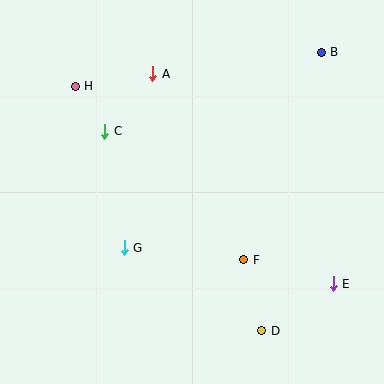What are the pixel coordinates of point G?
Point G is at (124, 248).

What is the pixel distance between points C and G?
The distance between C and G is 118 pixels.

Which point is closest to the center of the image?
Point F at (244, 260) is closest to the center.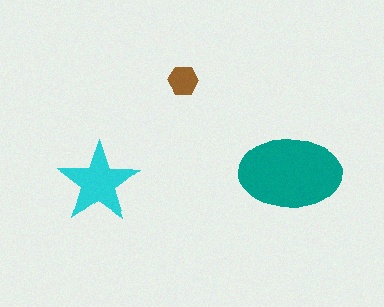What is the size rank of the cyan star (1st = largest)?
2nd.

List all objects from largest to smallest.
The teal ellipse, the cyan star, the brown hexagon.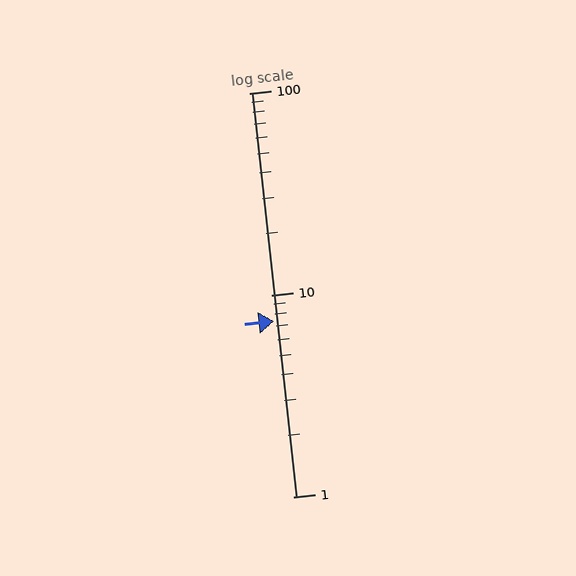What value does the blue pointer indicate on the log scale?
The pointer indicates approximately 7.4.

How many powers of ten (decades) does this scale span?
The scale spans 2 decades, from 1 to 100.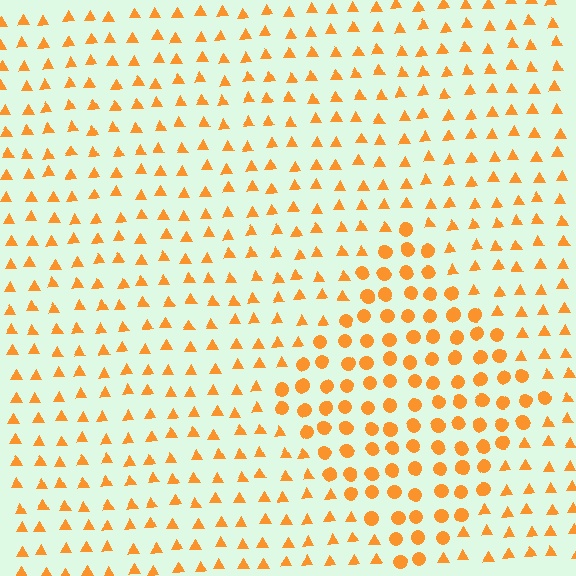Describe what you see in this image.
The image is filled with small orange elements arranged in a uniform grid. A diamond-shaped region contains circles, while the surrounding area contains triangles. The boundary is defined purely by the change in element shape.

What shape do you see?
I see a diamond.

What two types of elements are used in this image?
The image uses circles inside the diamond region and triangles outside it.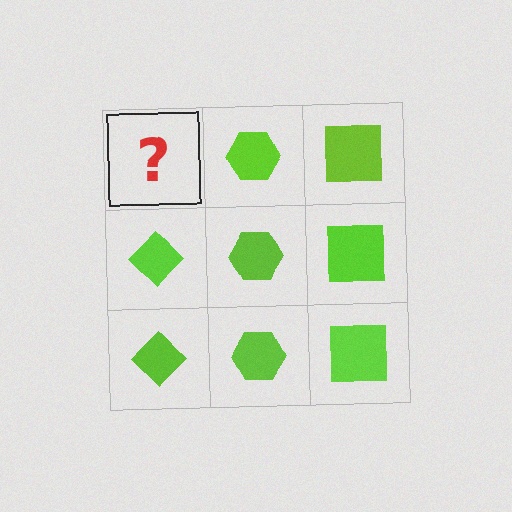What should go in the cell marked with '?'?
The missing cell should contain a lime diamond.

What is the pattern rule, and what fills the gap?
The rule is that each column has a consistent shape. The gap should be filled with a lime diamond.